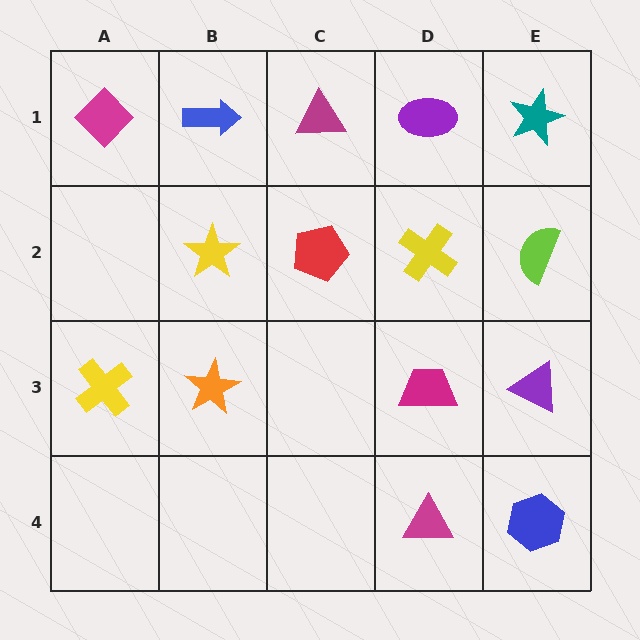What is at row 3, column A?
A yellow cross.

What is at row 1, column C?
A magenta triangle.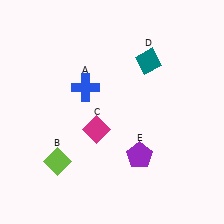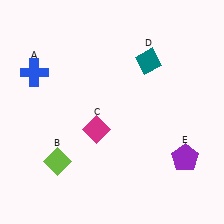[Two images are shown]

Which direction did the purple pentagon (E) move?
The purple pentagon (E) moved right.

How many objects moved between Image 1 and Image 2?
2 objects moved between the two images.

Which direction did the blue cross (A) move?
The blue cross (A) moved left.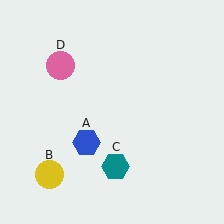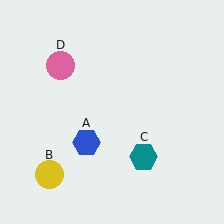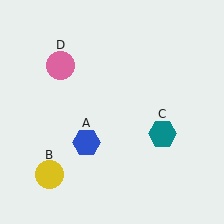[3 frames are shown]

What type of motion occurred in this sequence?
The teal hexagon (object C) rotated counterclockwise around the center of the scene.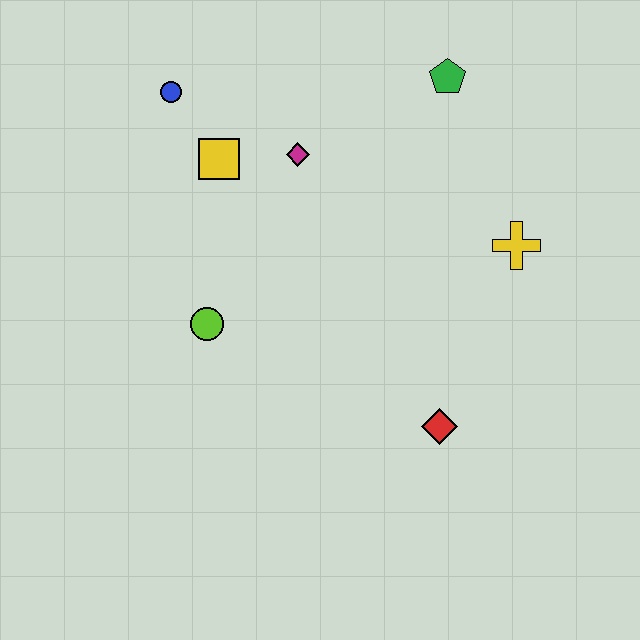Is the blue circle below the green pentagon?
Yes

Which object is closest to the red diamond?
The yellow cross is closest to the red diamond.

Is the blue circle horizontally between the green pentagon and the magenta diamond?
No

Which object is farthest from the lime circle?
The green pentagon is farthest from the lime circle.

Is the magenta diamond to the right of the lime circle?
Yes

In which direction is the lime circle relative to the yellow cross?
The lime circle is to the left of the yellow cross.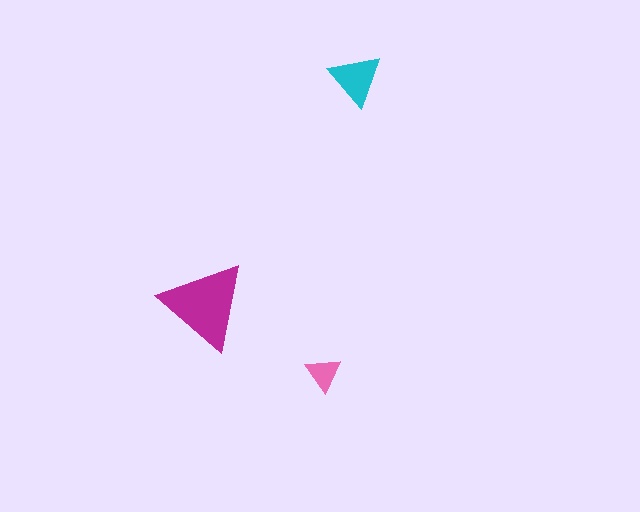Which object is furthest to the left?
The magenta triangle is leftmost.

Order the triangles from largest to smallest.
the magenta one, the cyan one, the pink one.